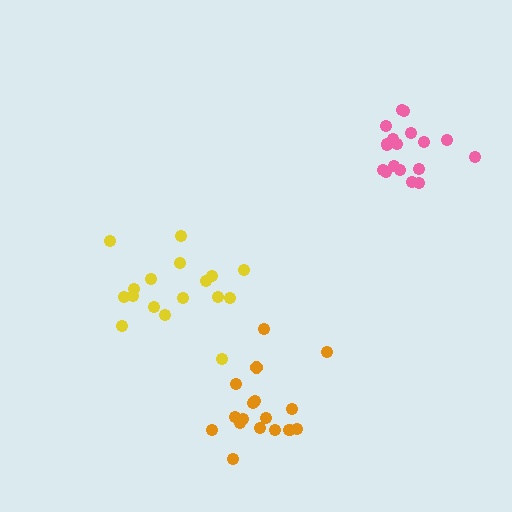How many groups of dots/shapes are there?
There are 3 groups.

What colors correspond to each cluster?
The clusters are colored: yellow, orange, pink.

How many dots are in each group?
Group 1: 17 dots, Group 2: 18 dots, Group 3: 17 dots (52 total).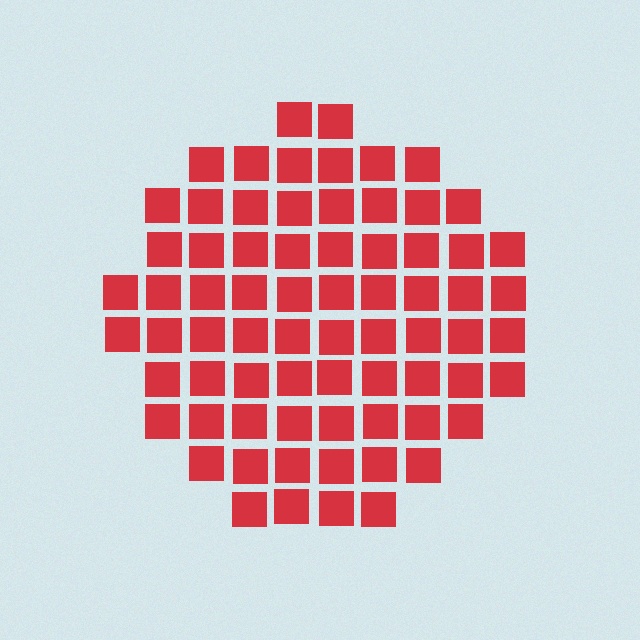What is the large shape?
The large shape is a circle.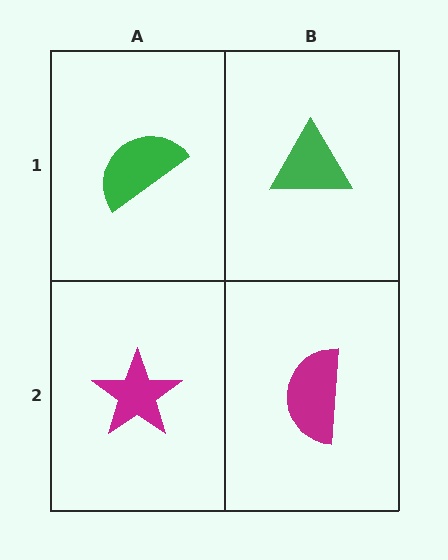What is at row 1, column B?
A green triangle.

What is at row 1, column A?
A green semicircle.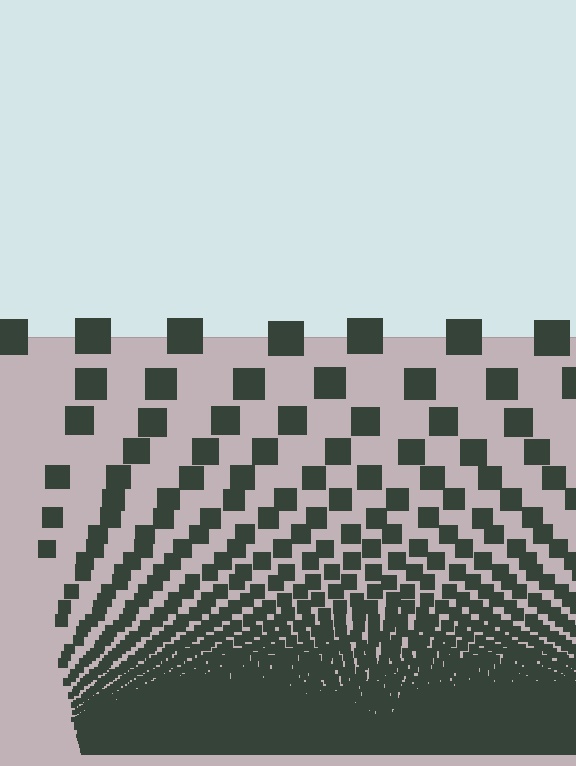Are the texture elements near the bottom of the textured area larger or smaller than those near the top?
Smaller. The gradient is inverted — elements near the bottom are smaller and denser.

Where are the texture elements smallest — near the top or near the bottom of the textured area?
Near the bottom.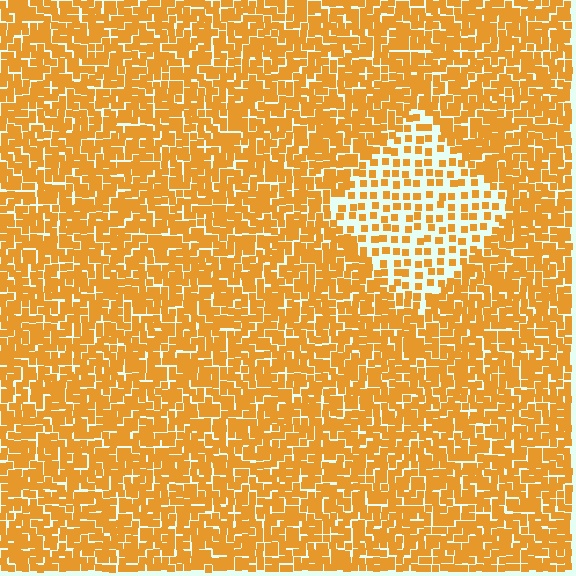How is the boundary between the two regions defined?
The boundary is defined by a change in element density (approximately 2.3x ratio). All elements are the same color, size, and shape.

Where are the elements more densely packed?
The elements are more densely packed outside the diamond boundary.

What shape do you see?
I see a diamond.